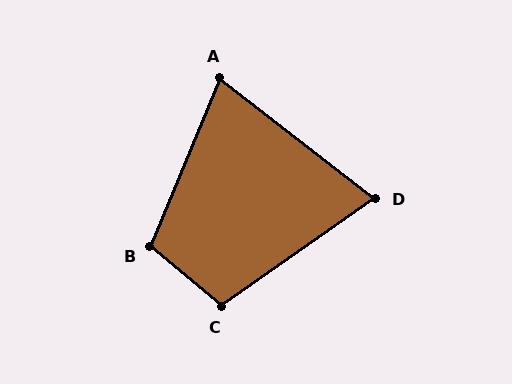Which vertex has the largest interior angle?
B, at approximately 107 degrees.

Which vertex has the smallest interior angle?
D, at approximately 73 degrees.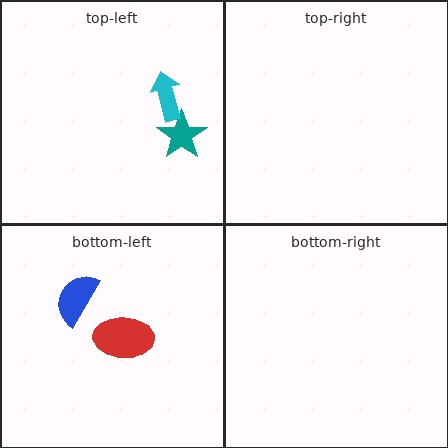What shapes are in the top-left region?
The teal star, the cyan arrow.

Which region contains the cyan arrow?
The top-left region.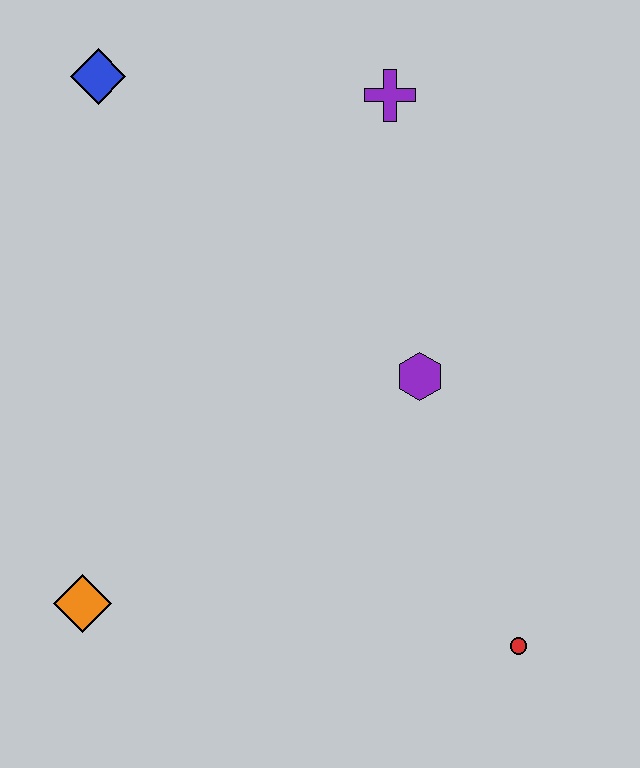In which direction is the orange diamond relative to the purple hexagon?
The orange diamond is to the left of the purple hexagon.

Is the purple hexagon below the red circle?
No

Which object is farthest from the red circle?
The blue diamond is farthest from the red circle.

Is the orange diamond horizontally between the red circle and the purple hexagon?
No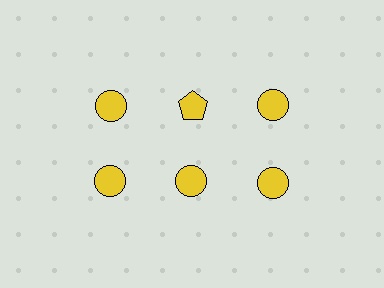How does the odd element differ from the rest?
It has a different shape: pentagon instead of circle.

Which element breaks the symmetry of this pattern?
The yellow pentagon in the top row, second from left column breaks the symmetry. All other shapes are yellow circles.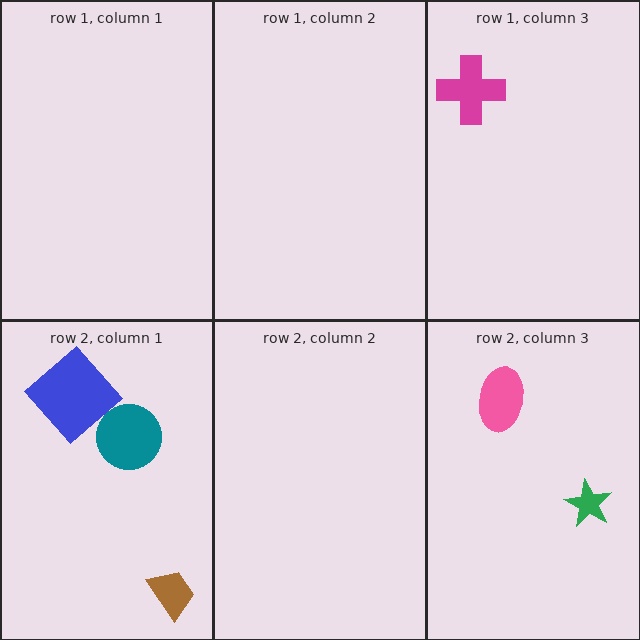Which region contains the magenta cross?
The row 1, column 3 region.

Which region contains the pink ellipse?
The row 2, column 3 region.